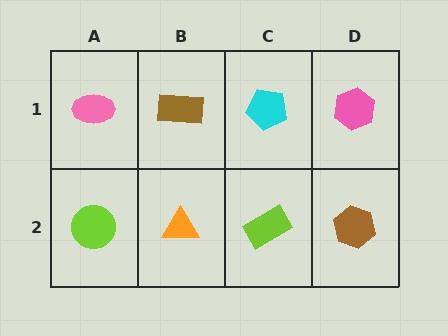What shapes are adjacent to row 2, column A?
A pink ellipse (row 1, column A), an orange triangle (row 2, column B).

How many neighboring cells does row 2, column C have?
3.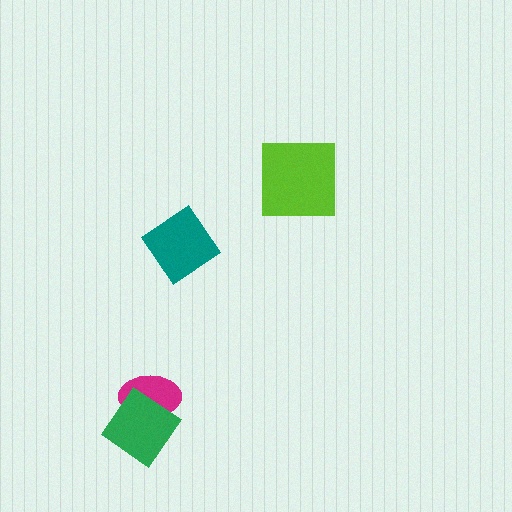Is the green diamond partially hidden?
No, no other shape covers it.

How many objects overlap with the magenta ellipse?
1 object overlaps with the magenta ellipse.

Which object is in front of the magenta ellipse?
The green diamond is in front of the magenta ellipse.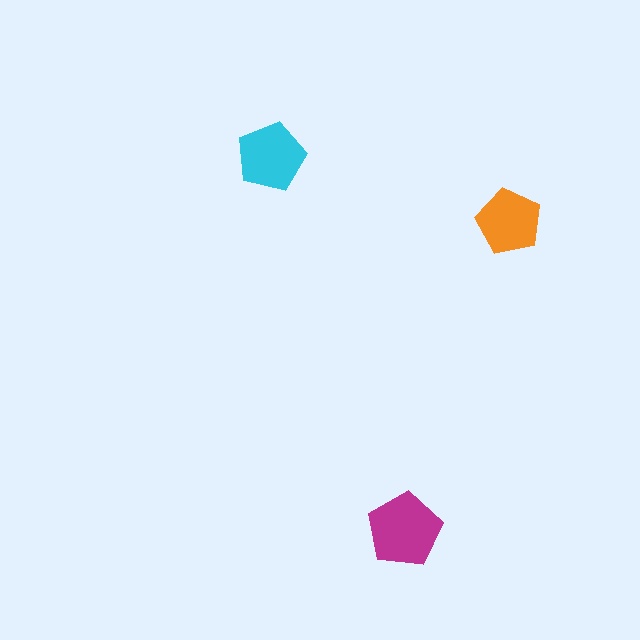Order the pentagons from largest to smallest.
the magenta one, the cyan one, the orange one.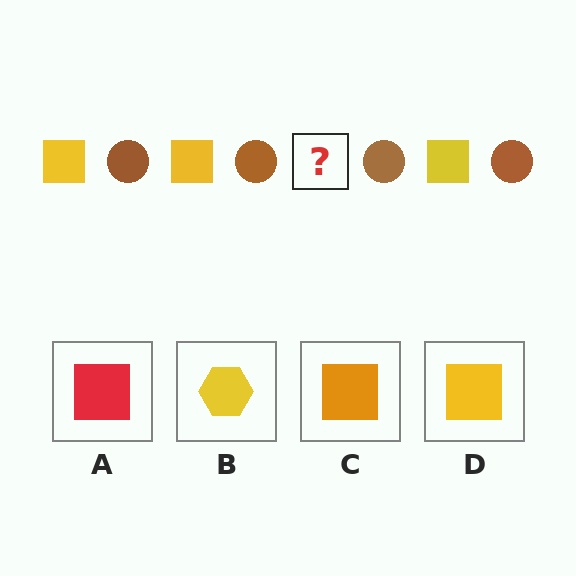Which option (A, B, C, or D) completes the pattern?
D.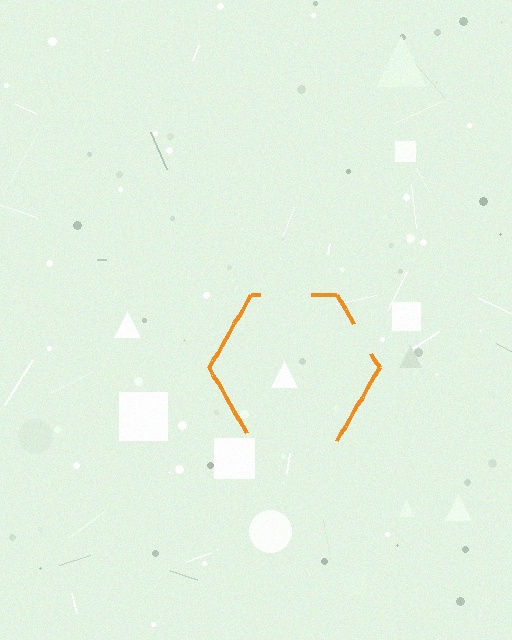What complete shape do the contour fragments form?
The contour fragments form a hexagon.